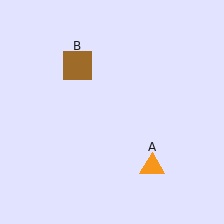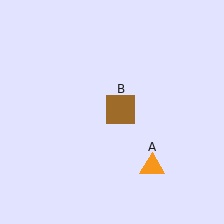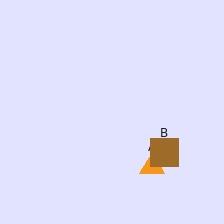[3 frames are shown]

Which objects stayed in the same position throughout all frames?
Orange triangle (object A) remained stationary.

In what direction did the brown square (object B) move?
The brown square (object B) moved down and to the right.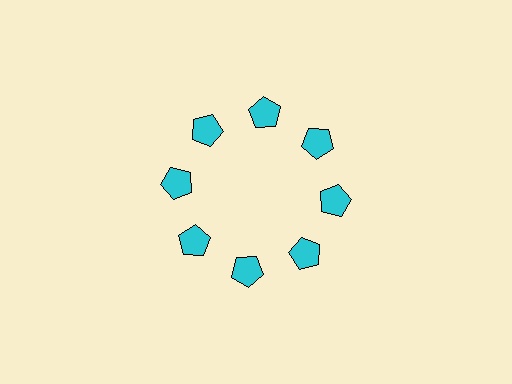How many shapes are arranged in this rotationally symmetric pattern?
There are 8 shapes, arranged in 8 groups of 1.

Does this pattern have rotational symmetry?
Yes, this pattern has 8-fold rotational symmetry. It looks the same after rotating 45 degrees around the center.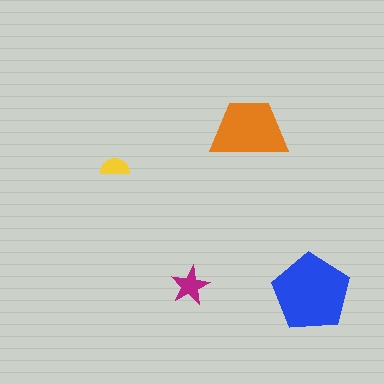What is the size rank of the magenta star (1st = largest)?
3rd.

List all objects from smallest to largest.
The yellow semicircle, the magenta star, the orange trapezoid, the blue pentagon.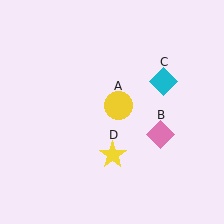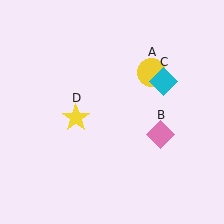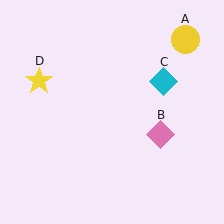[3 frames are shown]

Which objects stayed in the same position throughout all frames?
Pink diamond (object B) and cyan diamond (object C) remained stationary.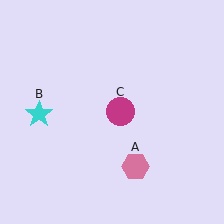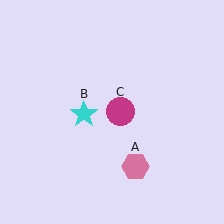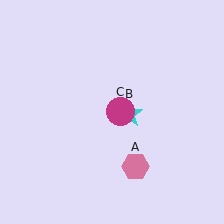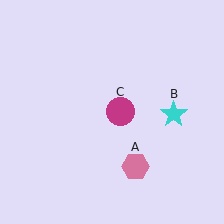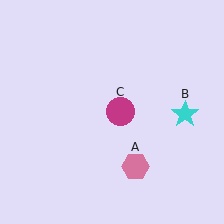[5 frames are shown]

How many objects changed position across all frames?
1 object changed position: cyan star (object B).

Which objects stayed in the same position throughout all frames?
Pink hexagon (object A) and magenta circle (object C) remained stationary.